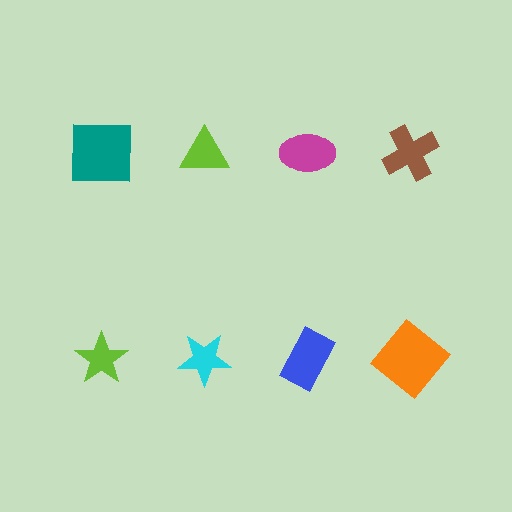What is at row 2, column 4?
An orange diamond.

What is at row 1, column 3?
A magenta ellipse.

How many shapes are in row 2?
4 shapes.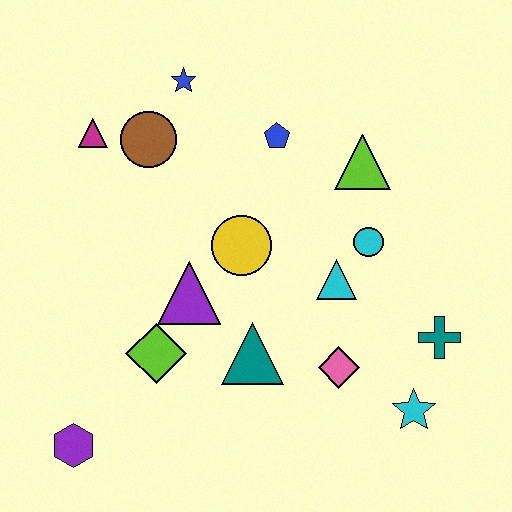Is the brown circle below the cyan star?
No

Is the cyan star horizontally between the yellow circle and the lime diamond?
No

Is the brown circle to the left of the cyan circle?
Yes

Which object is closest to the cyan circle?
The cyan triangle is closest to the cyan circle.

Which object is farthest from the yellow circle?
The purple hexagon is farthest from the yellow circle.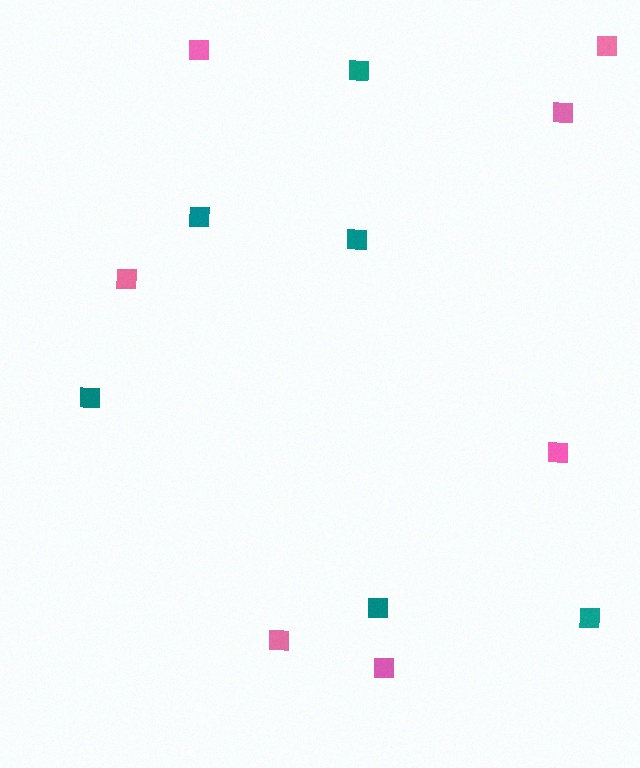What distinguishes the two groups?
There are 2 groups: one group of teal squares (6) and one group of pink squares (7).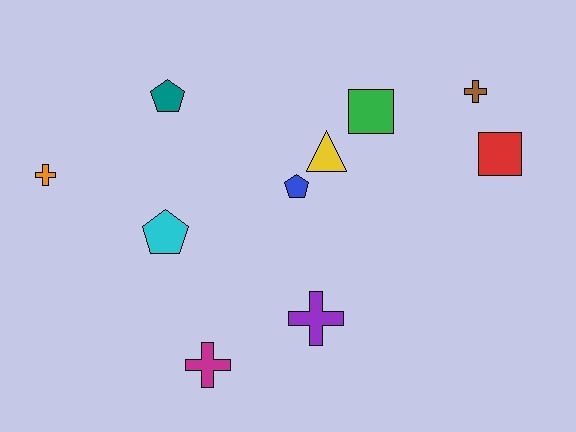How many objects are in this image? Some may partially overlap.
There are 10 objects.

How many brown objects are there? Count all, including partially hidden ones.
There is 1 brown object.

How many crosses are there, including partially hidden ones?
There are 4 crosses.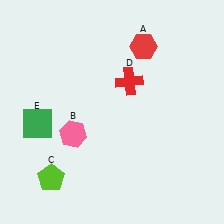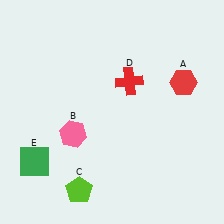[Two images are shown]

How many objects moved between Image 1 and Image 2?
3 objects moved between the two images.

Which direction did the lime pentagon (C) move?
The lime pentagon (C) moved right.